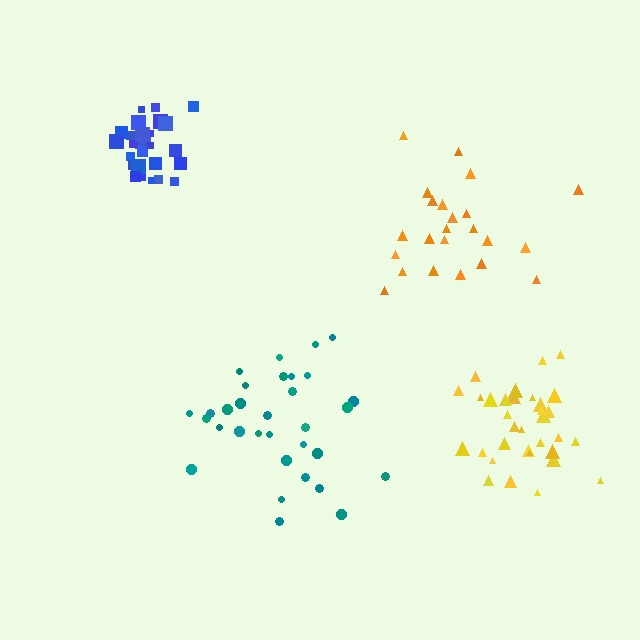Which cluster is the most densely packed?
Blue.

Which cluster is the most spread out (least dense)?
Orange.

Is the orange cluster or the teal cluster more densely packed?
Teal.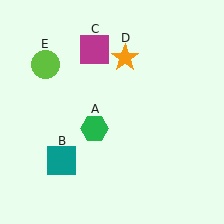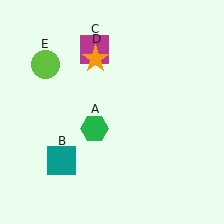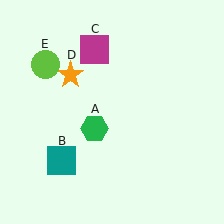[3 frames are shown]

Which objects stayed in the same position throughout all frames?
Green hexagon (object A) and teal square (object B) and magenta square (object C) and lime circle (object E) remained stationary.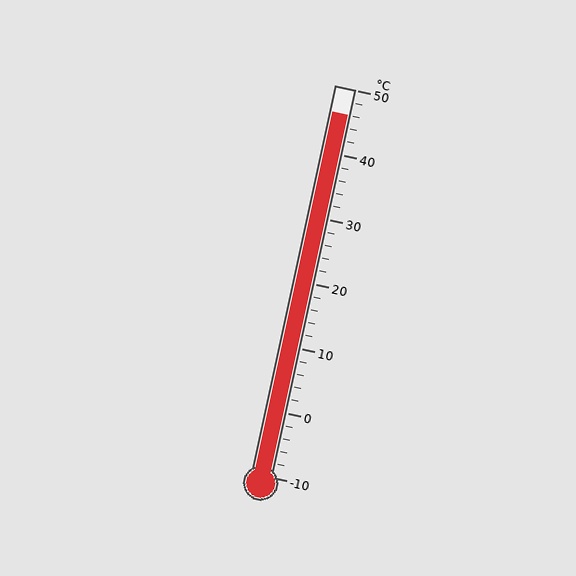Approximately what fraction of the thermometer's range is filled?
The thermometer is filled to approximately 95% of its range.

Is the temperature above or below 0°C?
The temperature is above 0°C.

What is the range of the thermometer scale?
The thermometer scale ranges from -10°C to 50°C.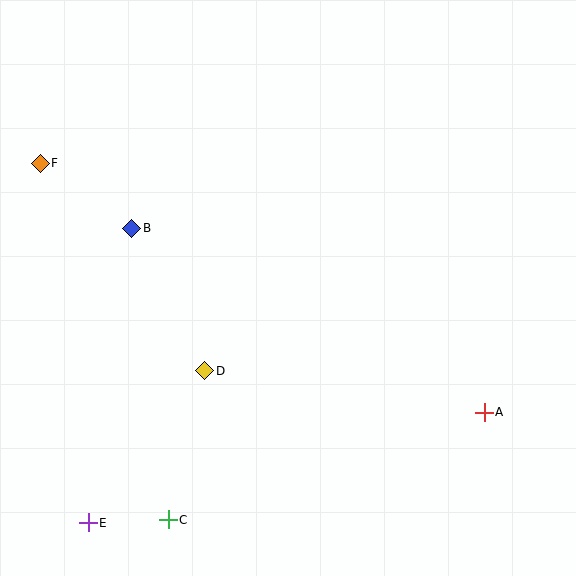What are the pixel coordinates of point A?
Point A is at (484, 412).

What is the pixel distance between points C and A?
The distance between C and A is 334 pixels.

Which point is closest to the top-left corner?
Point F is closest to the top-left corner.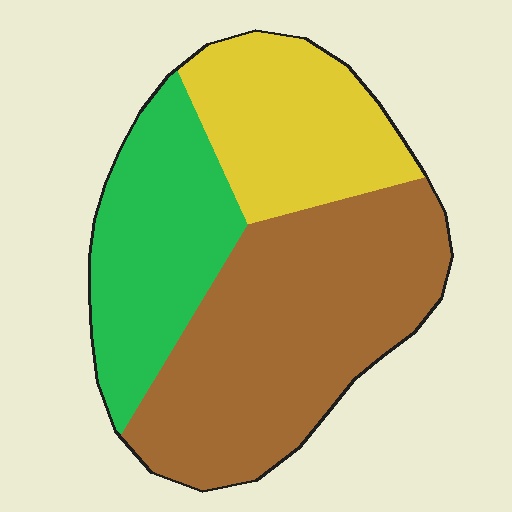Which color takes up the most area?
Brown, at roughly 50%.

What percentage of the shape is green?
Green covers roughly 25% of the shape.